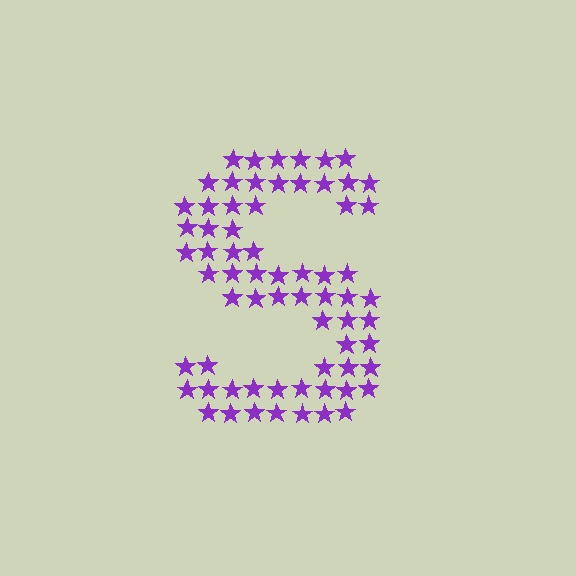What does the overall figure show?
The overall figure shows the letter S.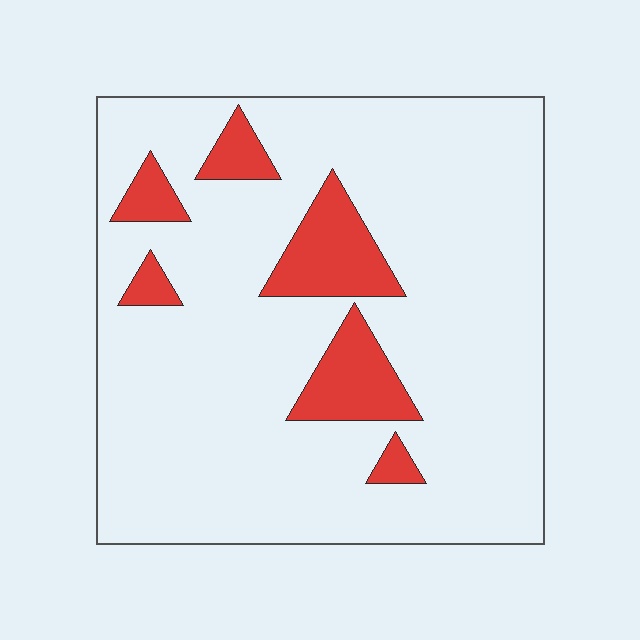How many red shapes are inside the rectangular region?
6.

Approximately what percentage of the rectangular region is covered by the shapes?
Approximately 15%.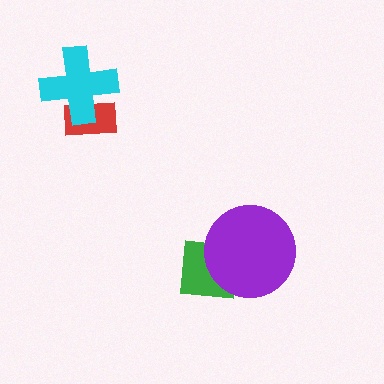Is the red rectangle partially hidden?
Yes, it is partially covered by another shape.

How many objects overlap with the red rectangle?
1 object overlaps with the red rectangle.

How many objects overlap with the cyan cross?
1 object overlaps with the cyan cross.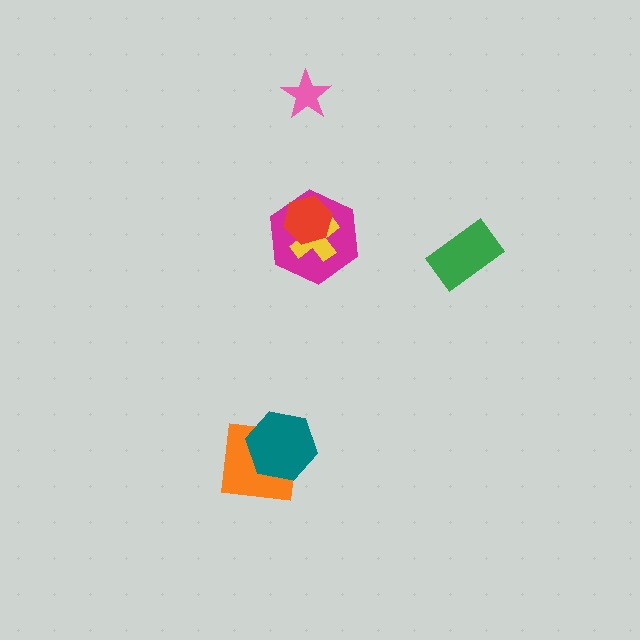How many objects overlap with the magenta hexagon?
2 objects overlap with the magenta hexagon.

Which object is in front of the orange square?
The teal hexagon is in front of the orange square.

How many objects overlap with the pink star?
0 objects overlap with the pink star.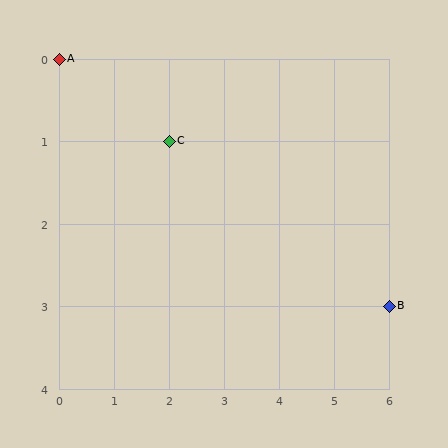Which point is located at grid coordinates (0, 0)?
Point A is at (0, 0).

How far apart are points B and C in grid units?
Points B and C are 4 columns and 2 rows apart (about 4.5 grid units diagonally).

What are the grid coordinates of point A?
Point A is at grid coordinates (0, 0).